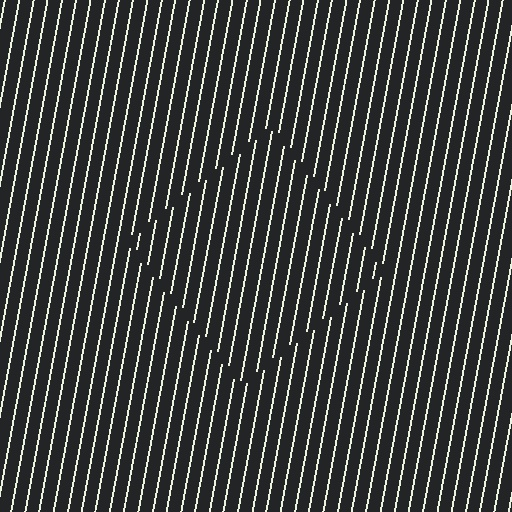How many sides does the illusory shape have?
4 sides — the line-ends trace a square.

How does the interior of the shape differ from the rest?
The interior of the shape contains the same grating, shifted by half a period — the contour is defined by the phase discontinuity where line-ends from the inner and outer gratings abut.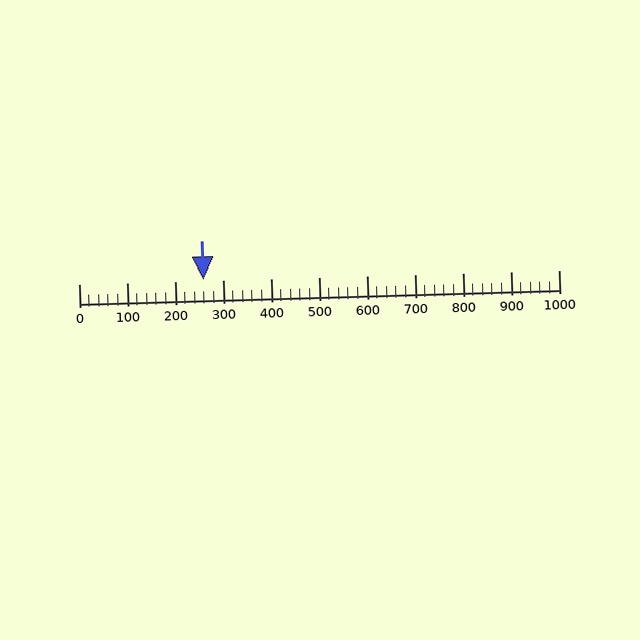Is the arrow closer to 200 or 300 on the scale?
The arrow is closer to 300.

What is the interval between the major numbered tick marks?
The major tick marks are spaced 100 units apart.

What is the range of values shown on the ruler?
The ruler shows values from 0 to 1000.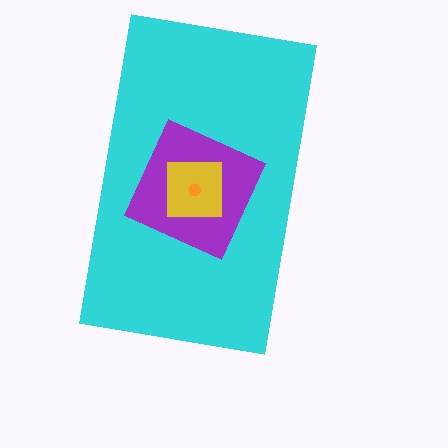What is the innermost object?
The orange hexagon.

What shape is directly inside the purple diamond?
The yellow square.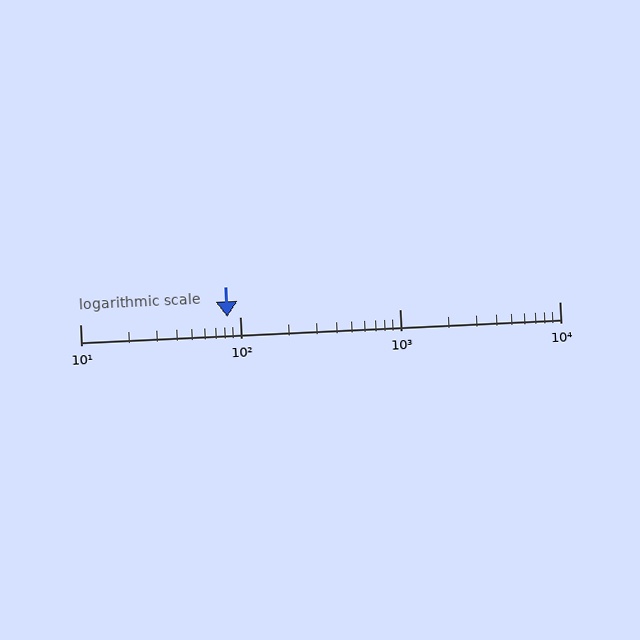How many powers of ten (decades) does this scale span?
The scale spans 3 decades, from 10 to 10000.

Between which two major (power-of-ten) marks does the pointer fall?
The pointer is between 10 and 100.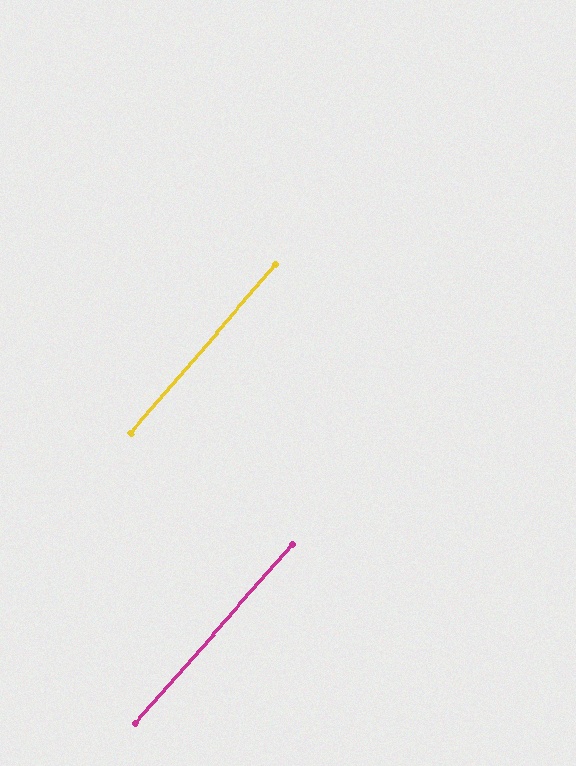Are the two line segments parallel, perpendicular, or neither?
Parallel — their directions differ by only 0.5°.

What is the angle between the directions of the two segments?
Approximately 1 degree.